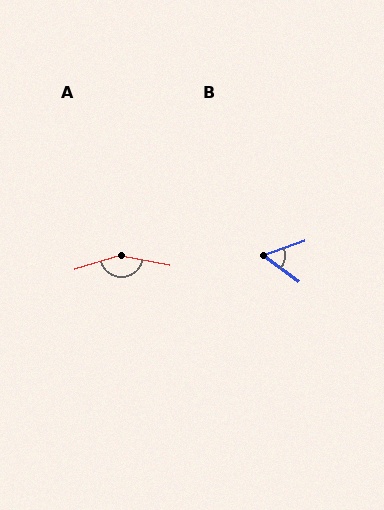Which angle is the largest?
A, at approximately 152 degrees.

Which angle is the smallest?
B, at approximately 56 degrees.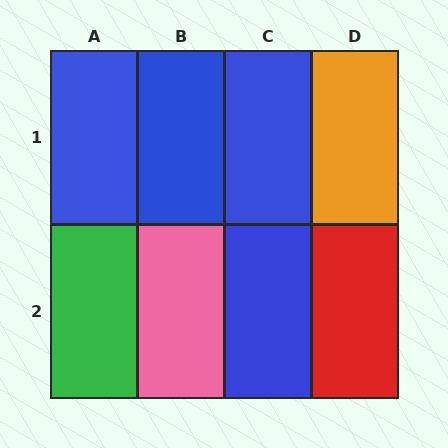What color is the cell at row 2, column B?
Pink.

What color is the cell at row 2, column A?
Green.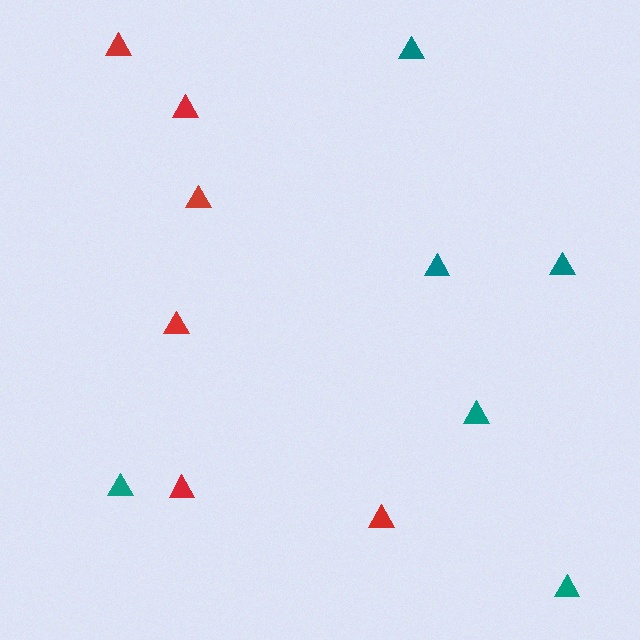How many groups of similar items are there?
There are 2 groups: one group of teal triangles (6) and one group of red triangles (6).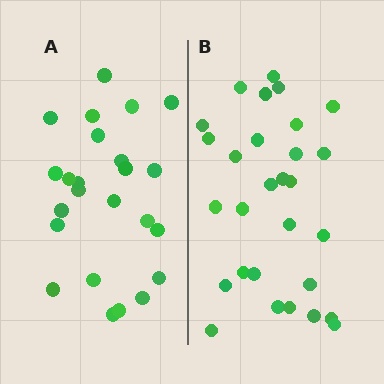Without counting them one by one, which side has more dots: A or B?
Region B (the right region) has more dots.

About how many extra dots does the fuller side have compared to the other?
Region B has about 5 more dots than region A.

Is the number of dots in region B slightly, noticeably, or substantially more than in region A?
Region B has only slightly more — the two regions are fairly close. The ratio is roughly 1.2 to 1.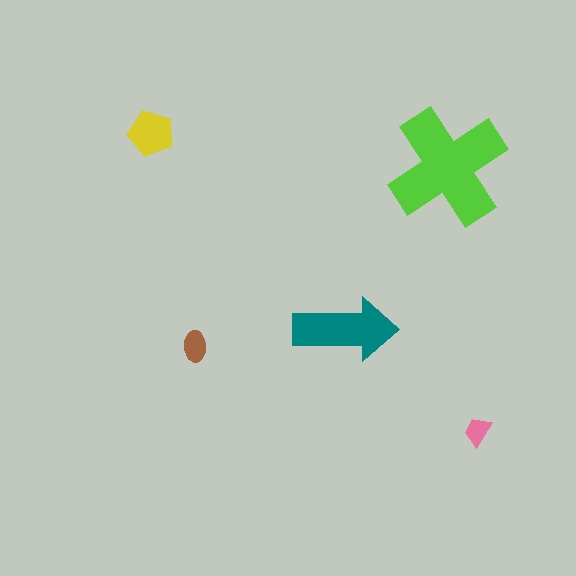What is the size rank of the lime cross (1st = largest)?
1st.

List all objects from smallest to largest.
The pink trapezoid, the brown ellipse, the yellow pentagon, the teal arrow, the lime cross.